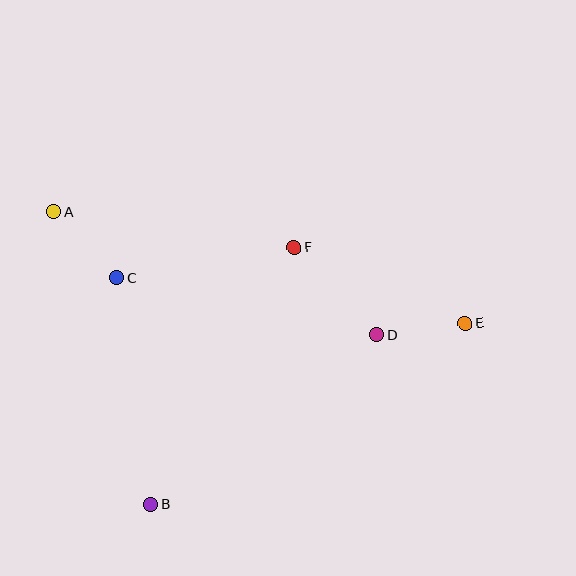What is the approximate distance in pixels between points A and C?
The distance between A and C is approximately 91 pixels.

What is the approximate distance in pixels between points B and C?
The distance between B and C is approximately 229 pixels.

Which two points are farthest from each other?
Points A and E are farthest from each other.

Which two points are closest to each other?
Points D and E are closest to each other.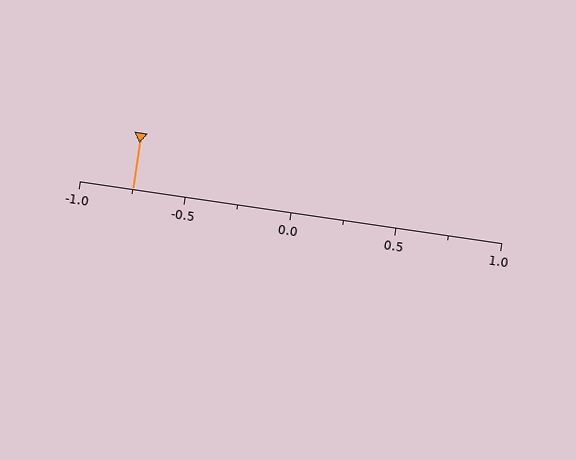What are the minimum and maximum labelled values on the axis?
The axis runs from -1.0 to 1.0.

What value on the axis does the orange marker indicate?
The marker indicates approximately -0.75.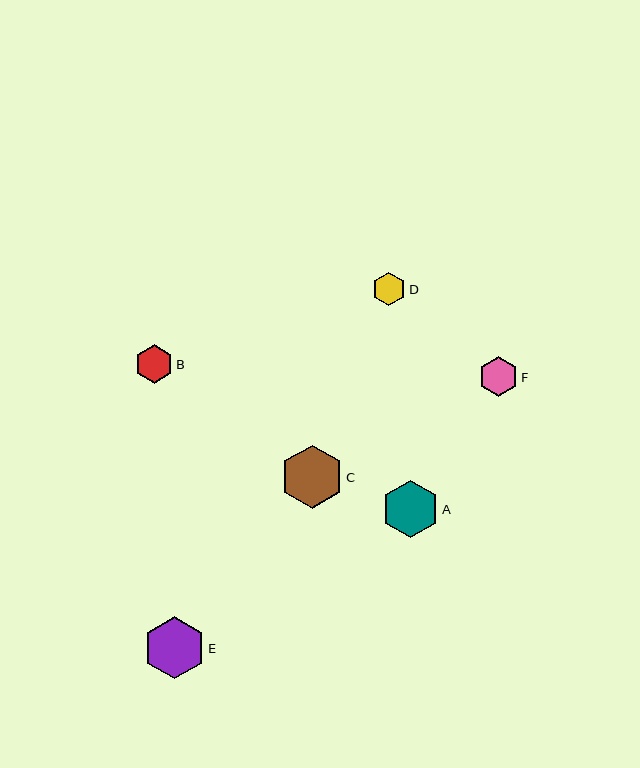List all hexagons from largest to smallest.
From largest to smallest: C, E, A, F, B, D.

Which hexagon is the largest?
Hexagon C is the largest with a size of approximately 63 pixels.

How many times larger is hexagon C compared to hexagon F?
Hexagon C is approximately 1.6 times the size of hexagon F.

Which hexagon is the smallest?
Hexagon D is the smallest with a size of approximately 34 pixels.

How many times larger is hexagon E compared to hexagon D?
Hexagon E is approximately 1.8 times the size of hexagon D.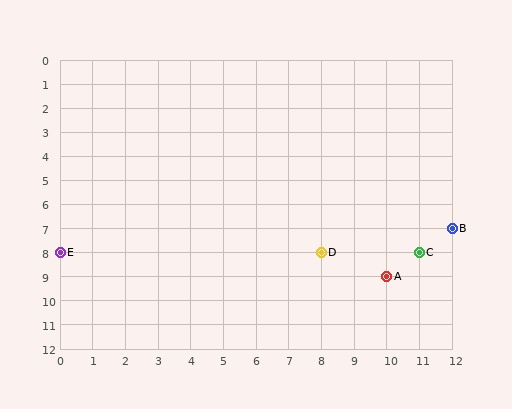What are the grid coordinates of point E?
Point E is at grid coordinates (0, 8).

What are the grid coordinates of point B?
Point B is at grid coordinates (12, 7).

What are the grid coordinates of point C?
Point C is at grid coordinates (11, 8).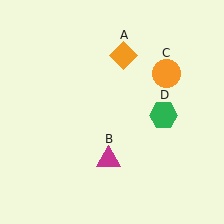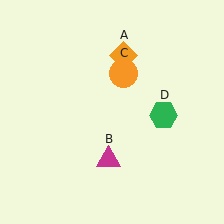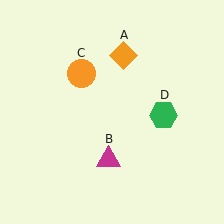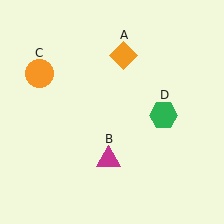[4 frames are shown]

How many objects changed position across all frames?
1 object changed position: orange circle (object C).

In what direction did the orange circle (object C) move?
The orange circle (object C) moved left.